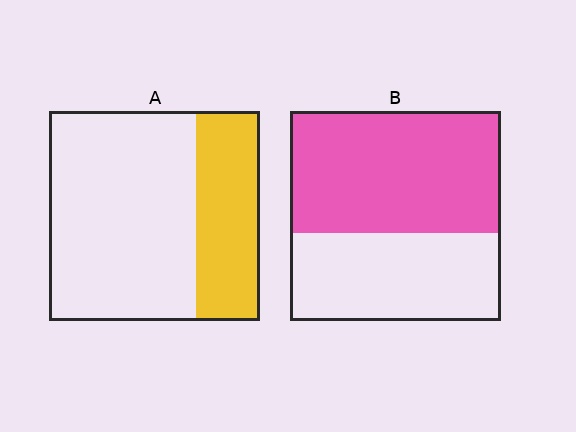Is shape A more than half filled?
No.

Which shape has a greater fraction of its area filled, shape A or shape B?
Shape B.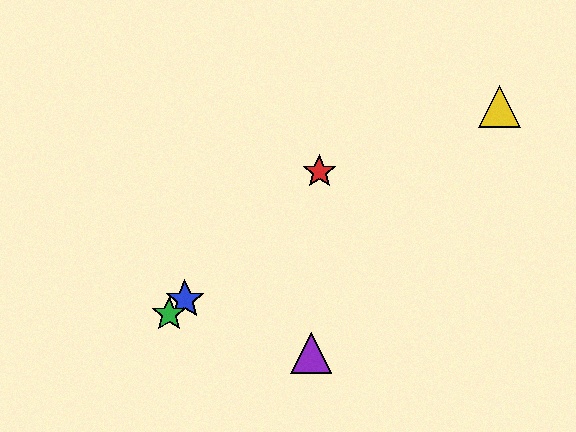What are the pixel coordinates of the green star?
The green star is at (169, 314).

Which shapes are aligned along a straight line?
The red star, the blue star, the green star are aligned along a straight line.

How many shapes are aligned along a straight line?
3 shapes (the red star, the blue star, the green star) are aligned along a straight line.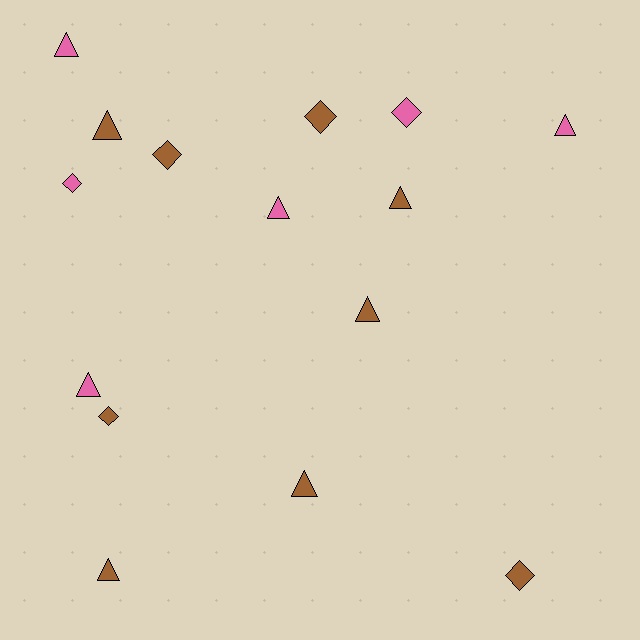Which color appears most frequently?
Brown, with 9 objects.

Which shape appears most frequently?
Triangle, with 9 objects.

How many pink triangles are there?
There are 4 pink triangles.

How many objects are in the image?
There are 15 objects.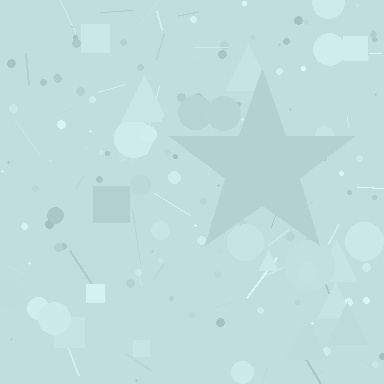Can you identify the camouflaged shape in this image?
The camouflaged shape is a star.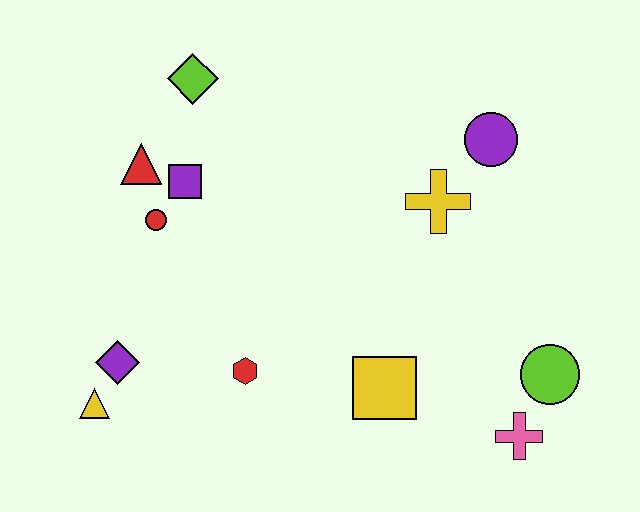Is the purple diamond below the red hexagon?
No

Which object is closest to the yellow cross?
The purple circle is closest to the yellow cross.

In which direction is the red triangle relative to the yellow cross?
The red triangle is to the left of the yellow cross.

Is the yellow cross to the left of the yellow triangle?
No